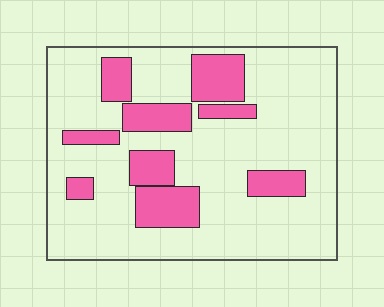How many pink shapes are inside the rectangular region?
9.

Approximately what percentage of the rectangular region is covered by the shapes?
Approximately 25%.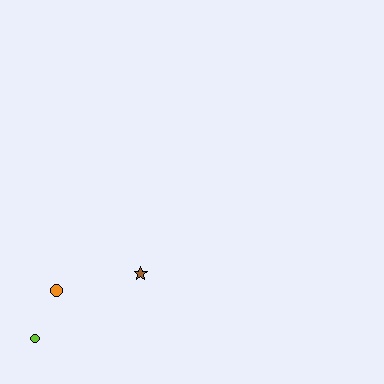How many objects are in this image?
There are 3 objects.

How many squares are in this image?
There are no squares.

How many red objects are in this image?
There are no red objects.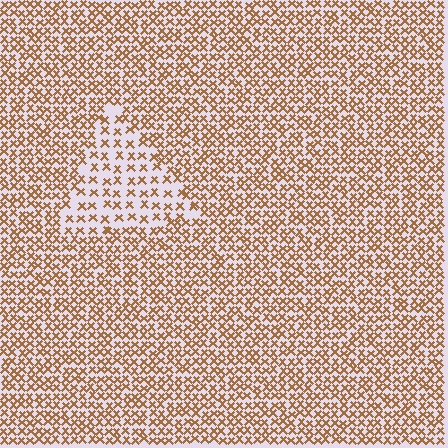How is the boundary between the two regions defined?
The boundary is defined by a change in element density (approximately 2.0x ratio). All elements are the same color, size, and shape.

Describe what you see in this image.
The image contains small brown elements arranged at two different densities. A triangle-shaped region is visible where the elements are less densely packed than the surrounding area.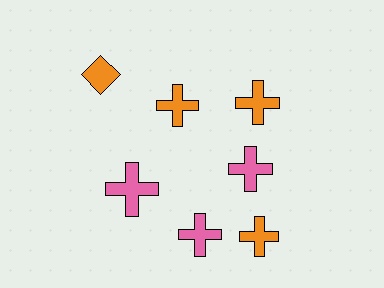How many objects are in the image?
There are 7 objects.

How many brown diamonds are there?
There are no brown diamonds.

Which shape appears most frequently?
Cross, with 6 objects.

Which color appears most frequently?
Orange, with 4 objects.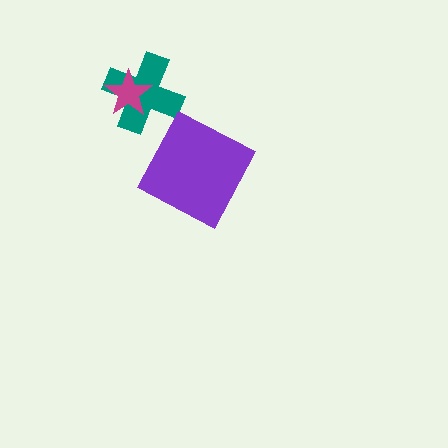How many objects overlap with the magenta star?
1 object overlaps with the magenta star.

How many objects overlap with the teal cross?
1 object overlaps with the teal cross.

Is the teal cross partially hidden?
Yes, it is partially covered by another shape.